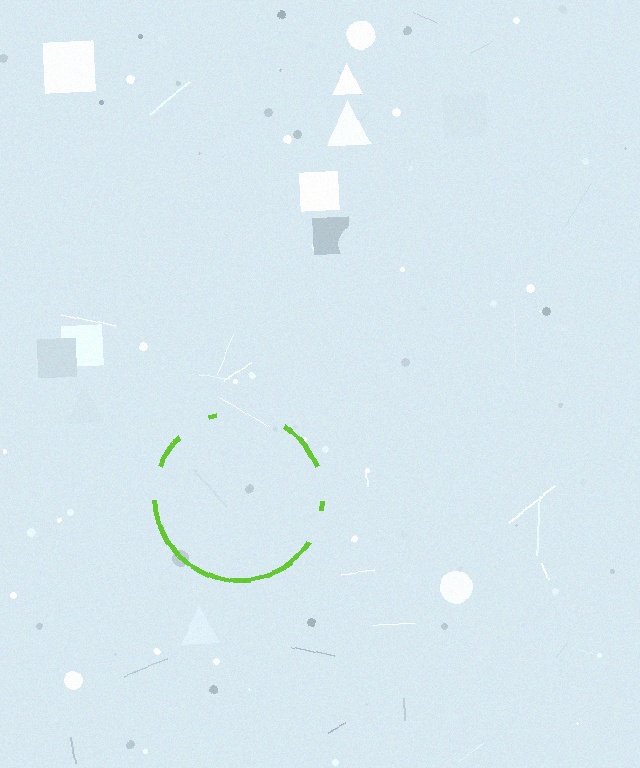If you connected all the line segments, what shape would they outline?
They would outline a circle.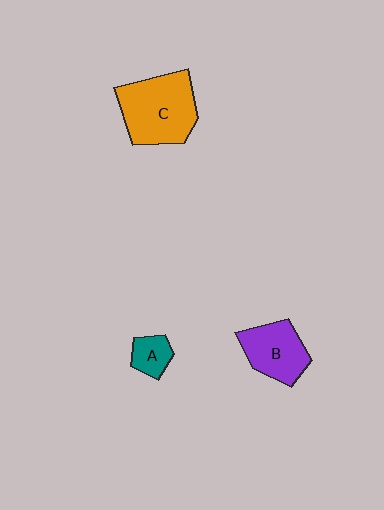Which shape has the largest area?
Shape C (orange).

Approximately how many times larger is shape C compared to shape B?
Approximately 1.5 times.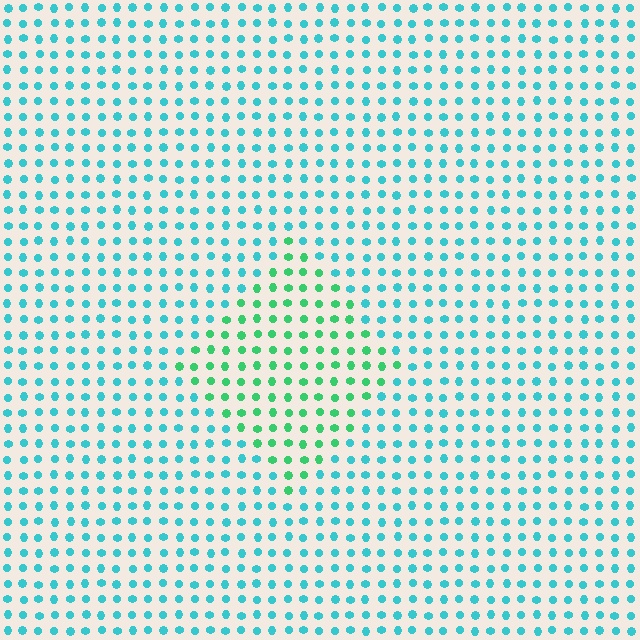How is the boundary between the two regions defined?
The boundary is defined purely by a slight shift in hue (about 40 degrees). Spacing, size, and orientation are identical on both sides.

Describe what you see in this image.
The image is filled with small cyan elements in a uniform arrangement. A diamond-shaped region is visible where the elements are tinted to a slightly different hue, forming a subtle color boundary.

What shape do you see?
I see a diamond.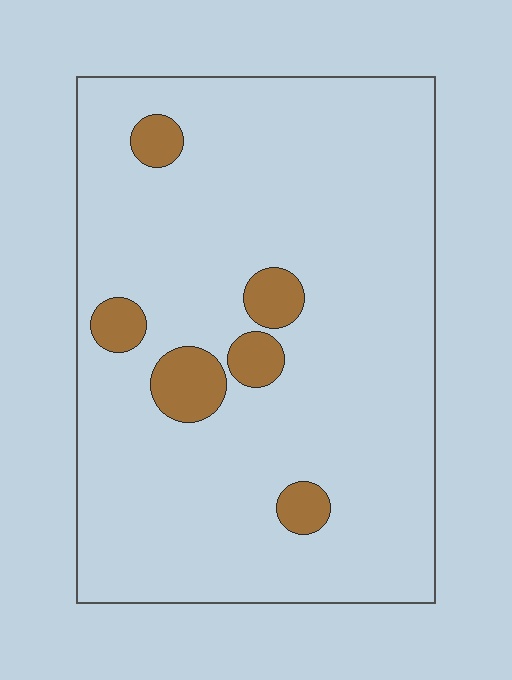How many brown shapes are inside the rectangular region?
6.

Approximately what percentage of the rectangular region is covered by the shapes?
Approximately 10%.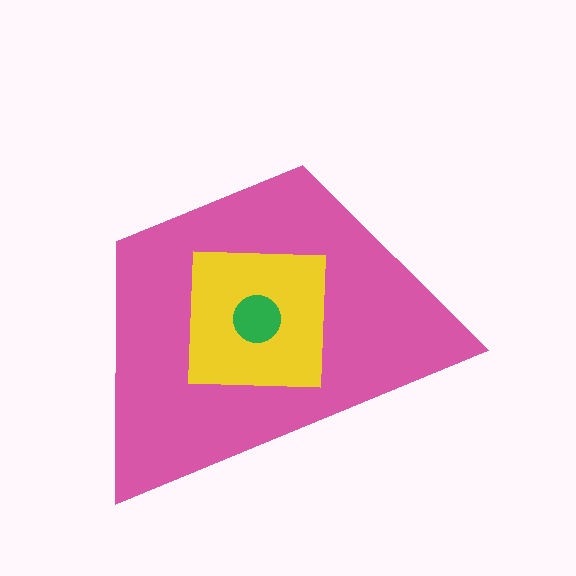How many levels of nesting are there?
3.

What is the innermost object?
The green circle.